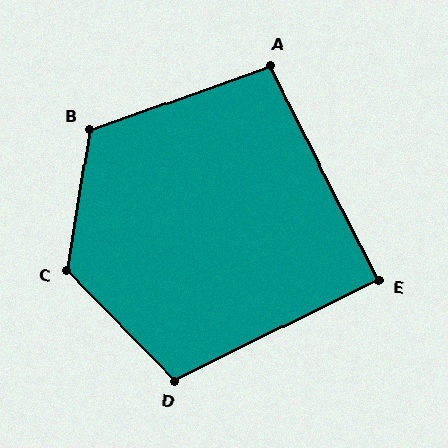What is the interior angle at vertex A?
Approximately 97 degrees (obtuse).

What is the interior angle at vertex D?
Approximately 108 degrees (obtuse).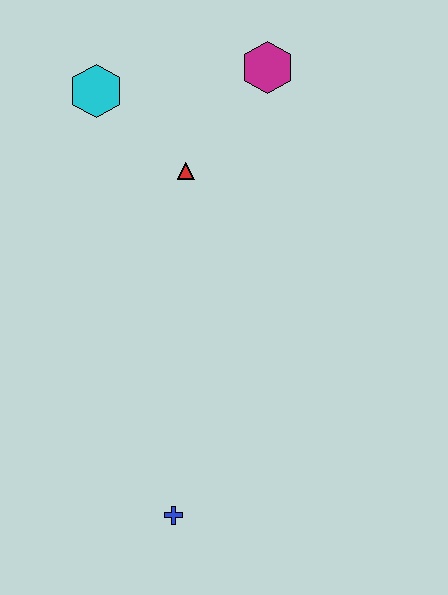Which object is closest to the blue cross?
The red triangle is closest to the blue cross.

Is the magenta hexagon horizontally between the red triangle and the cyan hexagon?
No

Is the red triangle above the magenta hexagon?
No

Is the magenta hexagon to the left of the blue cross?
No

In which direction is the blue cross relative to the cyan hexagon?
The blue cross is below the cyan hexagon.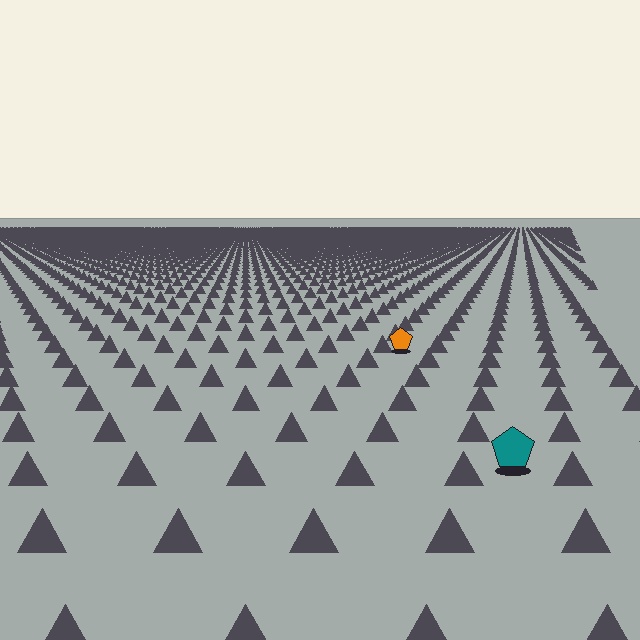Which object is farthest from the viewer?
The orange pentagon is farthest from the viewer. It appears smaller and the ground texture around it is denser.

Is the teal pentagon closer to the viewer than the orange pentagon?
Yes. The teal pentagon is closer — you can tell from the texture gradient: the ground texture is coarser near it.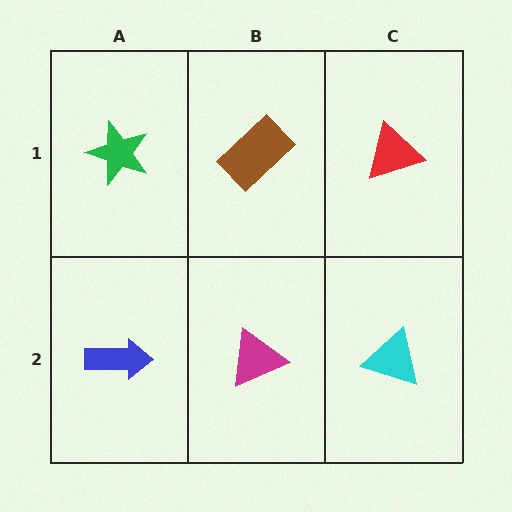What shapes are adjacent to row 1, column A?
A blue arrow (row 2, column A), a brown rectangle (row 1, column B).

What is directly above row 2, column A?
A green star.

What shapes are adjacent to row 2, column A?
A green star (row 1, column A), a magenta triangle (row 2, column B).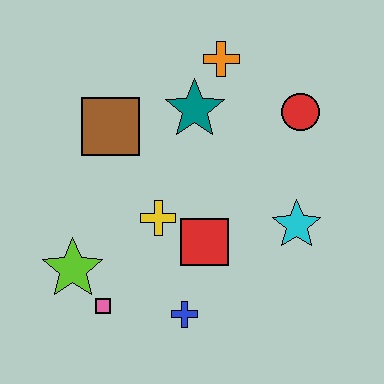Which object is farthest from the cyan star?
The lime star is farthest from the cyan star.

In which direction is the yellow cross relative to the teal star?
The yellow cross is below the teal star.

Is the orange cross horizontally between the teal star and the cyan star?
Yes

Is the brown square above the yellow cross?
Yes